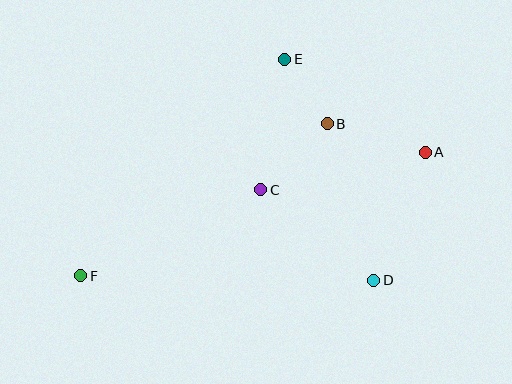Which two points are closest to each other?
Points B and E are closest to each other.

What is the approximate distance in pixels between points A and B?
The distance between A and B is approximately 102 pixels.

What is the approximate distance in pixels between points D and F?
The distance between D and F is approximately 293 pixels.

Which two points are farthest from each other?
Points A and F are farthest from each other.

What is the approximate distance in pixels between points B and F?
The distance between B and F is approximately 289 pixels.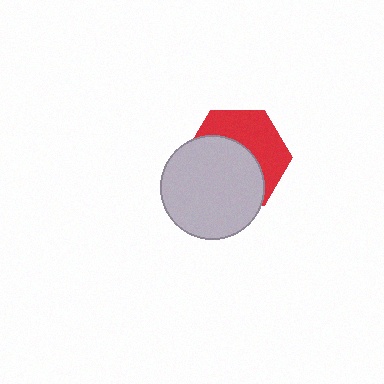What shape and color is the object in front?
The object in front is a light gray circle.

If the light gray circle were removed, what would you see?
You would see the complete red hexagon.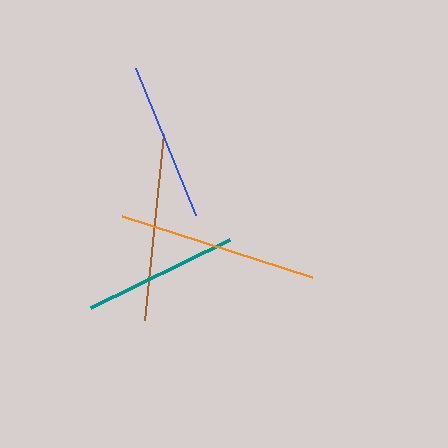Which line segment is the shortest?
The teal line is the shortest at approximately 154 pixels.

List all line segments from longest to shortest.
From longest to shortest: orange, brown, blue, teal.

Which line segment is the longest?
The orange line is the longest at approximately 199 pixels.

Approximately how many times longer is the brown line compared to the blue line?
The brown line is approximately 1.2 times the length of the blue line.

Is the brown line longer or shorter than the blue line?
The brown line is longer than the blue line.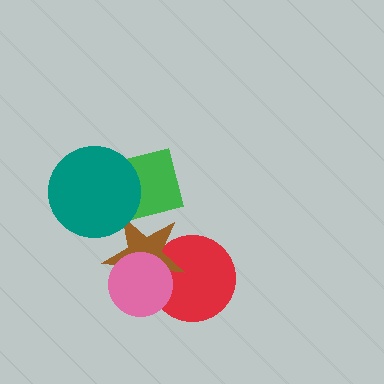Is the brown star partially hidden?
Yes, it is partially covered by another shape.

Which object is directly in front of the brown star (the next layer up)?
The pink circle is directly in front of the brown star.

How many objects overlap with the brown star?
4 objects overlap with the brown star.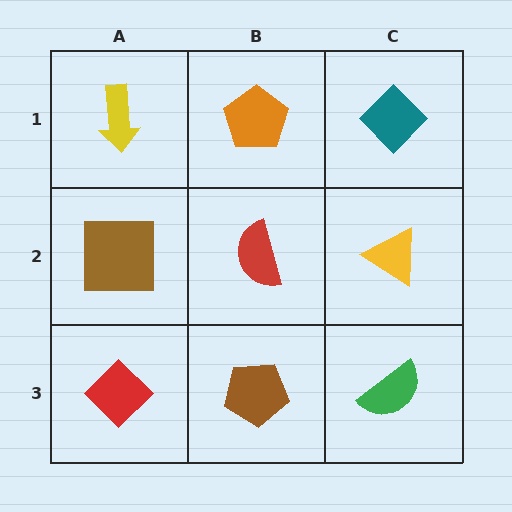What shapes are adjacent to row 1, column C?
A yellow triangle (row 2, column C), an orange pentagon (row 1, column B).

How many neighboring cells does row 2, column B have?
4.